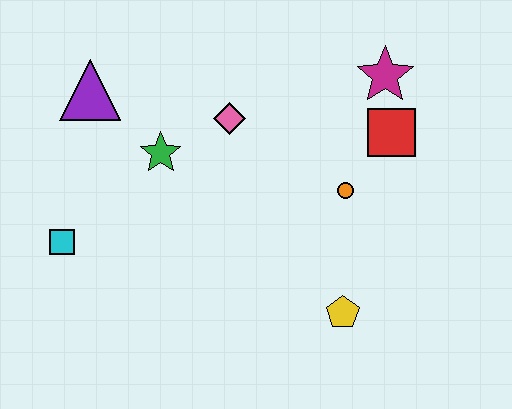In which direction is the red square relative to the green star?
The red square is to the right of the green star.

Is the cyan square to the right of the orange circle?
No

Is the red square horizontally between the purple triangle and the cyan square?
No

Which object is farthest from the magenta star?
The cyan square is farthest from the magenta star.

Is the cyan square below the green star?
Yes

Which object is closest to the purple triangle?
The green star is closest to the purple triangle.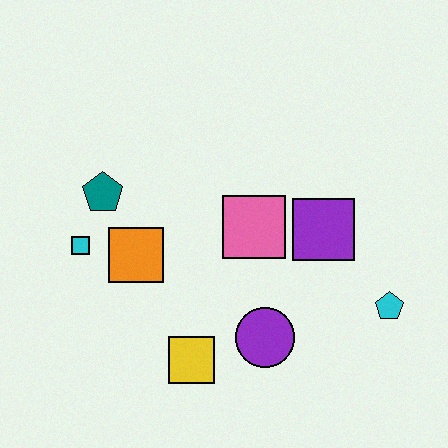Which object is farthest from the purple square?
The cyan square is farthest from the purple square.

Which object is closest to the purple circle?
The yellow square is closest to the purple circle.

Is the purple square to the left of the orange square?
No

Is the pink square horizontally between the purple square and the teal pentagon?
Yes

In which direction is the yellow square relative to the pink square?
The yellow square is below the pink square.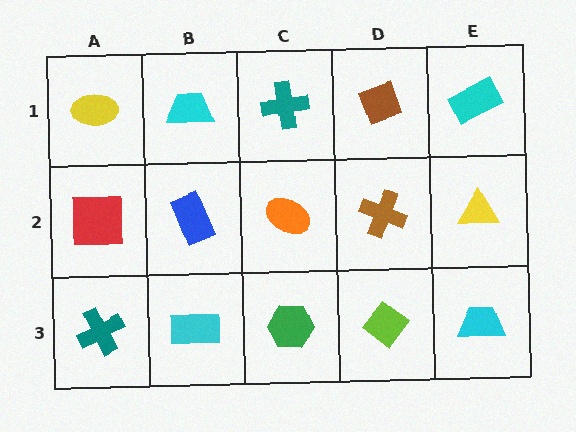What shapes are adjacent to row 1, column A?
A red square (row 2, column A), a cyan trapezoid (row 1, column B).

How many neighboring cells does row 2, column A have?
3.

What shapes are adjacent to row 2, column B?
A cyan trapezoid (row 1, column B), a cyan rectangle (row 3, column B), a red square (row 2, column A), an orange ellipse (row 2, column C).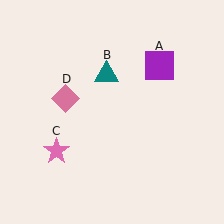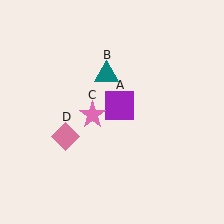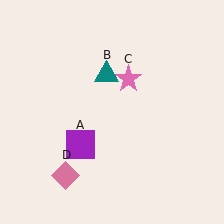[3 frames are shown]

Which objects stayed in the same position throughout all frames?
Teal triangle (object B) remained stationary.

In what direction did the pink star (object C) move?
The pink star (object C) moved up and to the right.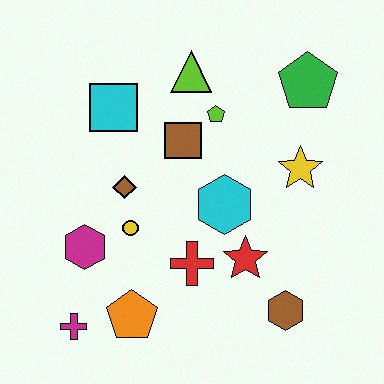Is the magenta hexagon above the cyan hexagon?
No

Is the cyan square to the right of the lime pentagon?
No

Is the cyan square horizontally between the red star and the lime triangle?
No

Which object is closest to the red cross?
The red star is closest to the red cross.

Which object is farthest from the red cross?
The green pentagon is farthest from the red cross.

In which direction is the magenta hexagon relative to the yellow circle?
The magenta hexagon is to the left of the yellow circle.